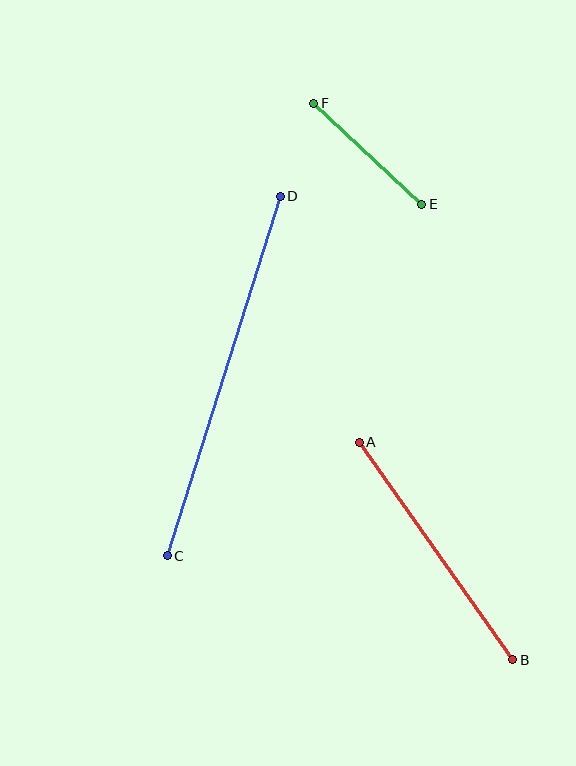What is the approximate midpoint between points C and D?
The midpoint is at approximately (224, 376) pixels.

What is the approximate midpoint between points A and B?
The midpoint is at approximately (436, 551) pixels.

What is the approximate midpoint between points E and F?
The midpoint is at approximately (367, 154) pixels.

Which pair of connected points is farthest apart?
Points C and D are farthest apart.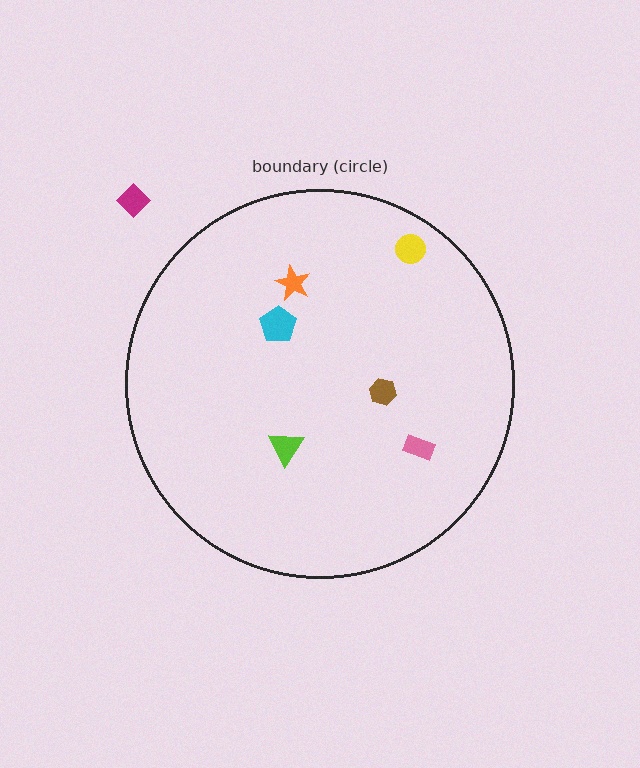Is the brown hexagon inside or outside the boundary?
Inside.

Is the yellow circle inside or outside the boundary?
Inside.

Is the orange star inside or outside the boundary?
Inside.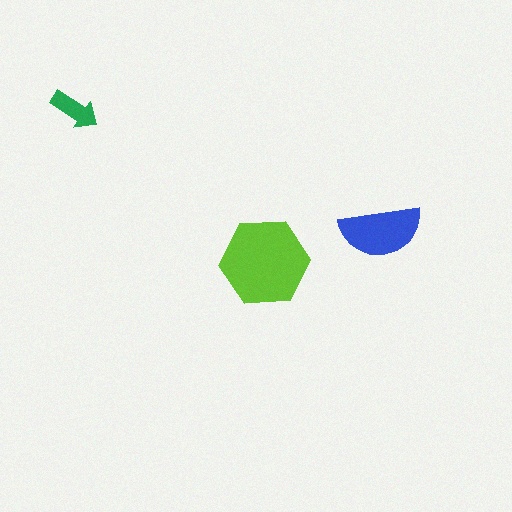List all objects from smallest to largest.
The green arrow, the blue semicircle, the lime hexagon.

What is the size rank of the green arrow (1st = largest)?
3rd.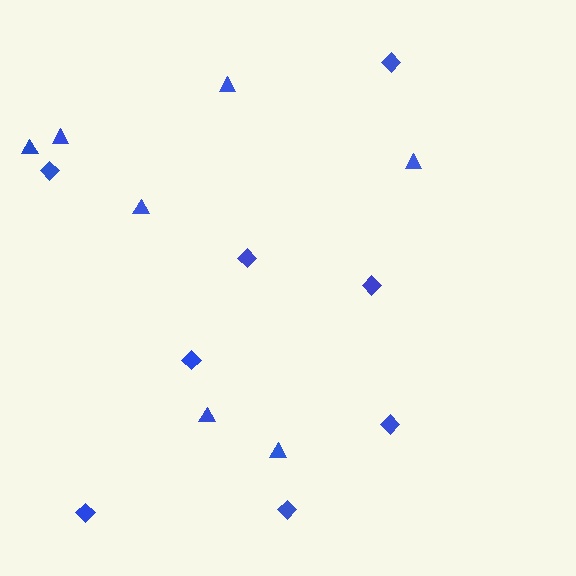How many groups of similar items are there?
There are 2 groups: one group of diamonds (8) and one group of triangles (7).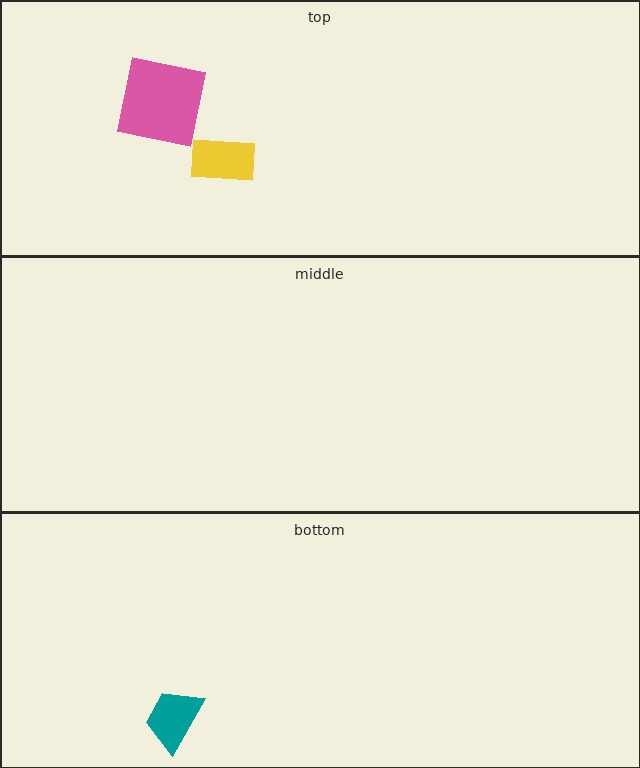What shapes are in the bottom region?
The teal trapezoid.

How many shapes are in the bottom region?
1.